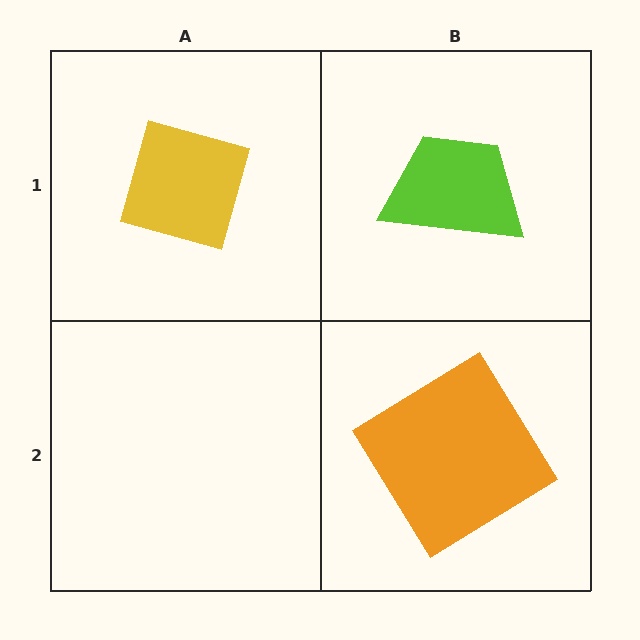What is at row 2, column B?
An orange diamond.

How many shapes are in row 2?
1 shape.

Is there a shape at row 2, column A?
No, that cell is empty.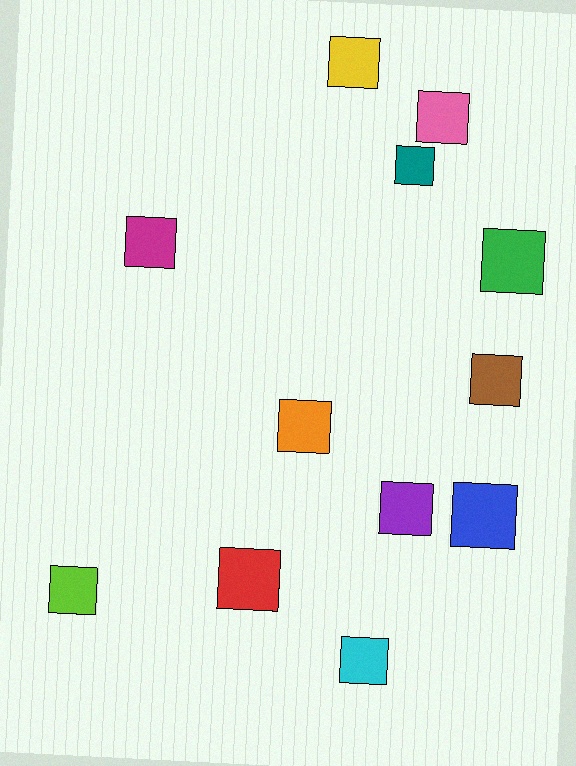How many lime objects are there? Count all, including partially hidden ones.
There is 1 lime object.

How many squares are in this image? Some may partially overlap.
There are 12 squares.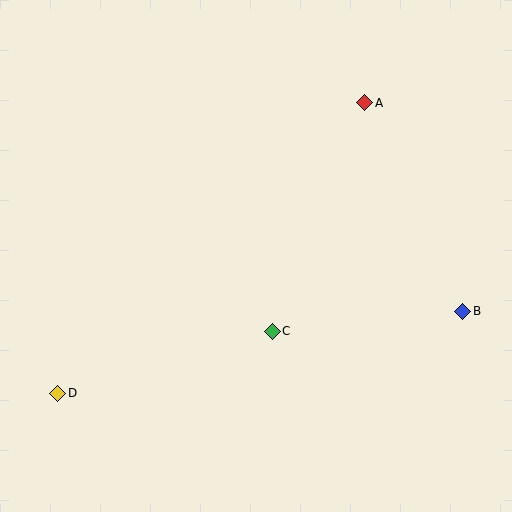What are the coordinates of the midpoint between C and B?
The midpoint between C and B is at (368, 321).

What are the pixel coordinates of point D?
Point D is at (58, 393).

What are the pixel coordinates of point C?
Point C is at (272, 331).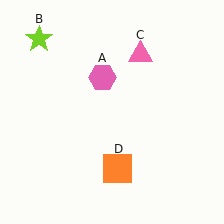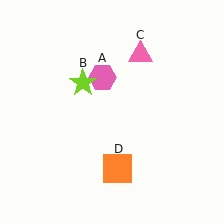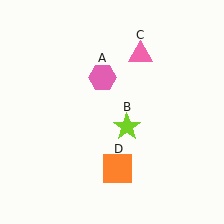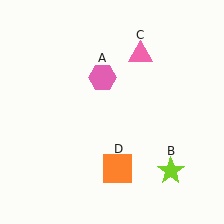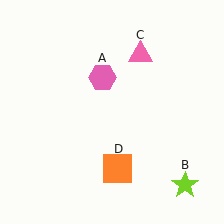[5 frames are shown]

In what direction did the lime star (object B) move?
The lime star (object B) moved down and to the right.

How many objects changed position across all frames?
1 object changed position: lime star (object B).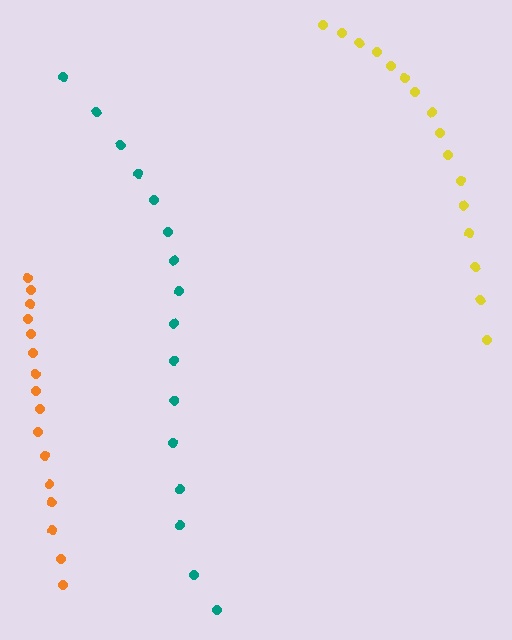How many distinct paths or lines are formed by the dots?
There are 3 distinct paths.